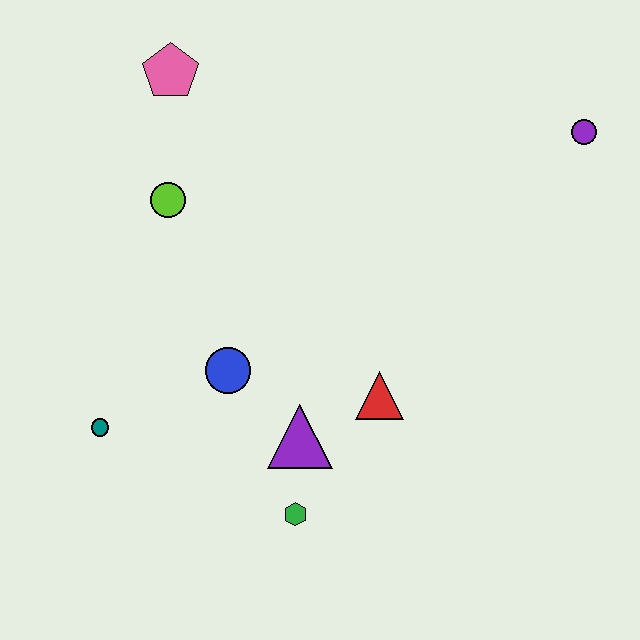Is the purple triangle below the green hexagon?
No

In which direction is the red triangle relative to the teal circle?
The red triangle is to the right of the teal circle.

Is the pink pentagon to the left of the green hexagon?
Yes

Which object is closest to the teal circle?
The blue circle is closest to the teal circle.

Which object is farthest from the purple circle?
The teal circle is farthest from the purple circle.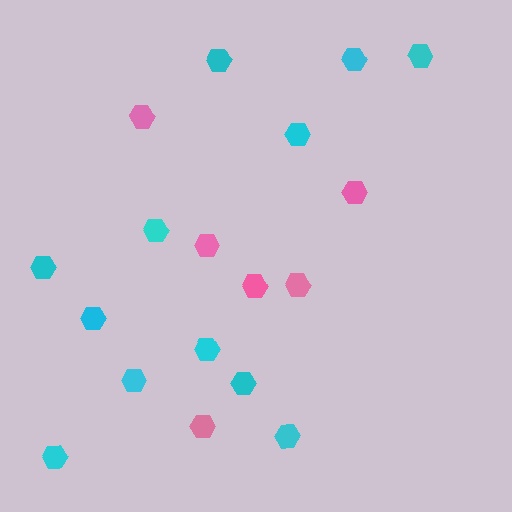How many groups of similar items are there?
There are 2 groups: one group of cyan hexagons (12) and one group of pink hexagons (6).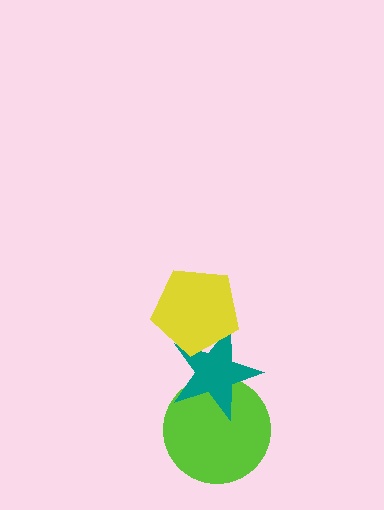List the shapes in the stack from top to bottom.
From top to bottom: the yellow pentagon, the teal star, the lime circle.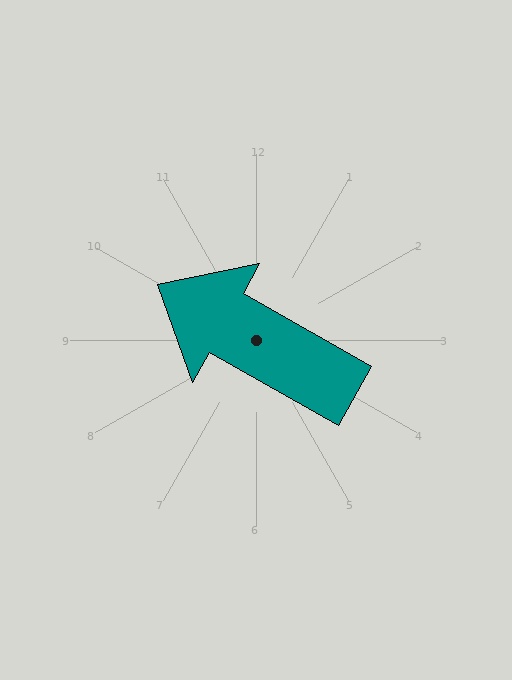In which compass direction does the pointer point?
Northwest.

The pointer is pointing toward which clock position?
Roughly 10 o'clock.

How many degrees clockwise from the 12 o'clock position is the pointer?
Approximately 299 degrees.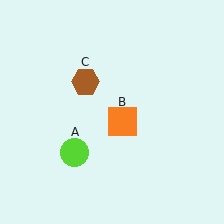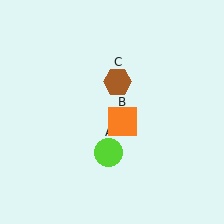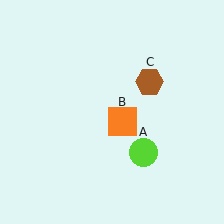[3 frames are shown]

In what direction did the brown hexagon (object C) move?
The brown hexagon (object C) moved right.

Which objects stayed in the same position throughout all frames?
Orange square (object B) remained stationary.